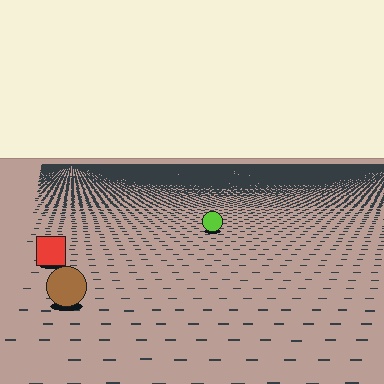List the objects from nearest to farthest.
From nearest to farthest: the brown circle, the red square, the lime circle.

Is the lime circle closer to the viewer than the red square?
No. The red square is closer — you can tell from the texture gradient: the ground texture is coarser near it.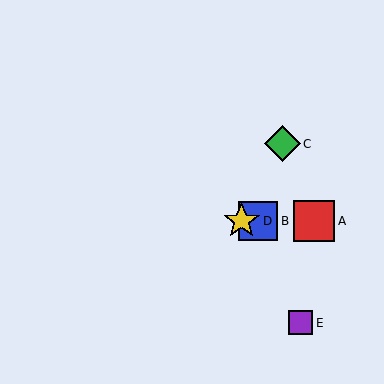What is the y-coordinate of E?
Object E is at y≈323.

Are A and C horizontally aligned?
No, A is at y≈221 and C is at y≈144.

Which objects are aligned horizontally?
Objects A, B, D are aligned horizontally.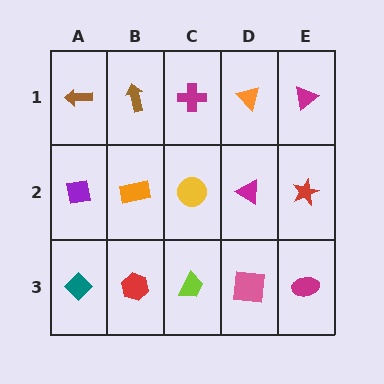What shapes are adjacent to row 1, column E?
A red star (row 2, column E), an orange triangle (row 1, column D).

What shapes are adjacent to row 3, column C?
A yellow circle (row 2, column C), a red hexagon (row 3, column B), a pink square (row 3, column D).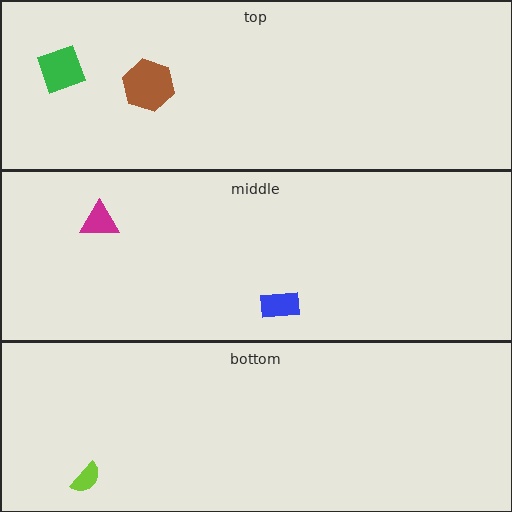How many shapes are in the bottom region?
1.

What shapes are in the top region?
The green square, the brown hexagon.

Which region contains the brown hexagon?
The top region.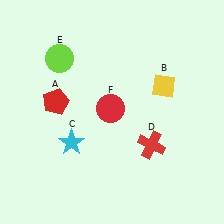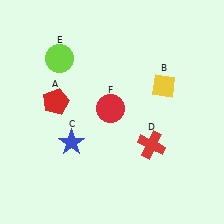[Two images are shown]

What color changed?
The star (C) changed from cyan in Image 1 to blue in Image 2.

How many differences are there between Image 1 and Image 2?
There is 1 difference between the two images.